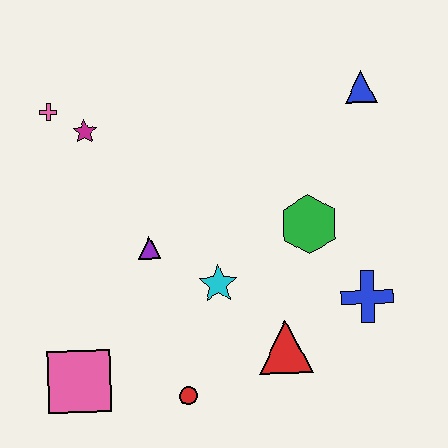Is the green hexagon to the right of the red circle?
Yes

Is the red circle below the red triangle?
Yes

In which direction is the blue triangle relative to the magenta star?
The blue triangle is to the right of the magenta star.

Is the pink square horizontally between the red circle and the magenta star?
No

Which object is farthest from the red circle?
The blue triangle is farthest from the red circle.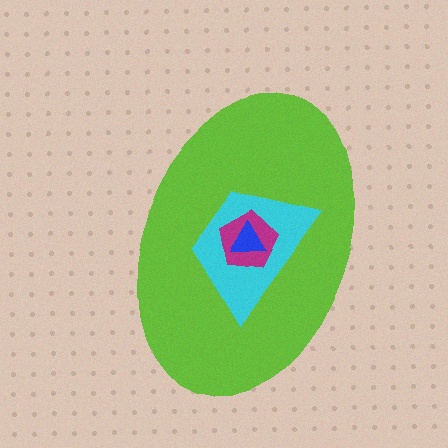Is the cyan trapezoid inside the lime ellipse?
Yes.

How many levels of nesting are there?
4.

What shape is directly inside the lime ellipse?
The cyan trapezoid.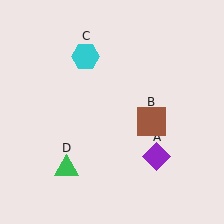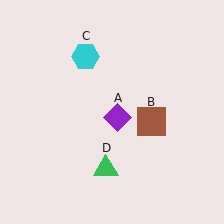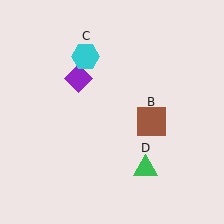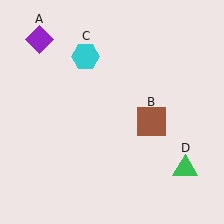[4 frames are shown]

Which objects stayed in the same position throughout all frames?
Brown square (object B) and cyan hexagon (object C) remained stationary.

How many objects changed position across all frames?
2 objects changed position: purple diamond (object A), green triangle (object D).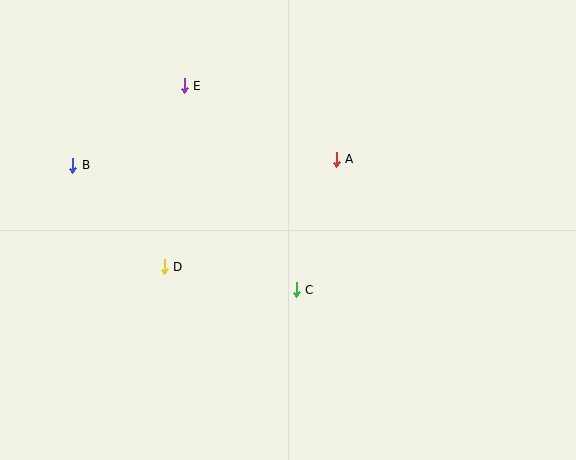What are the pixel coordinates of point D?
Point D is at (164, 267).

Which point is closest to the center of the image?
Point C at (296, 290) is closest to the center.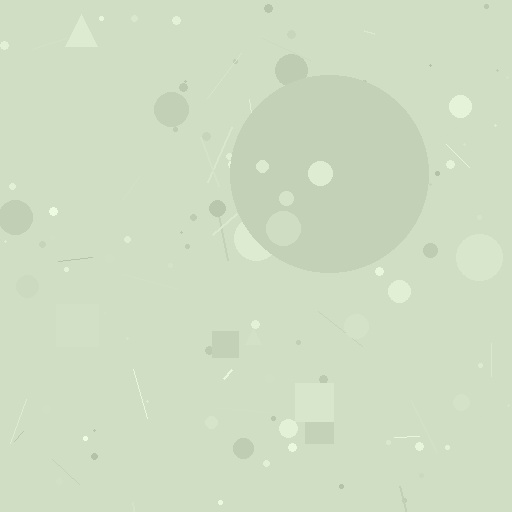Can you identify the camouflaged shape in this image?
The camouflaged shape is a circle.